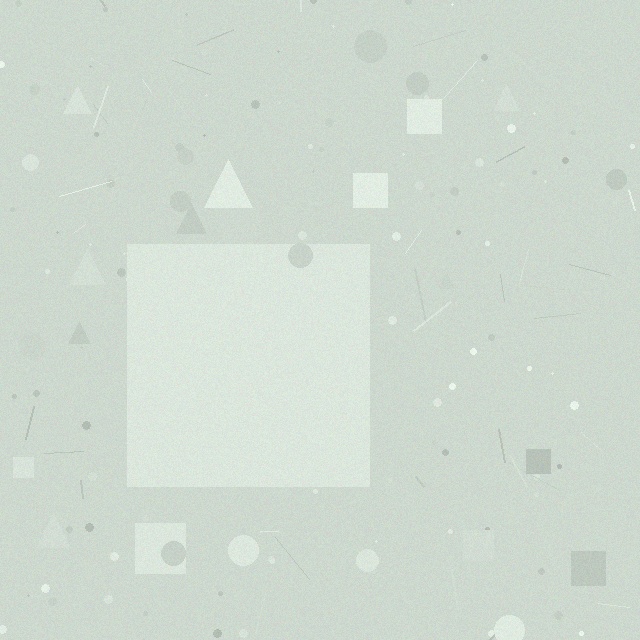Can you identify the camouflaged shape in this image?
The camouflaged shape is a square.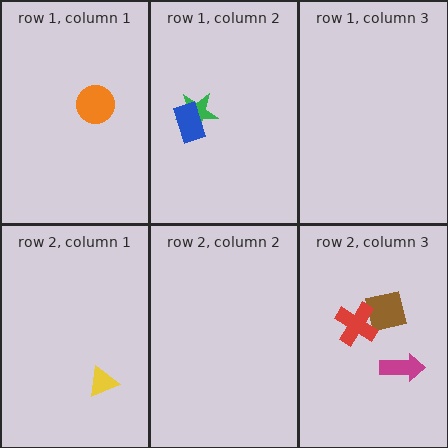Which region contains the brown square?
The row 2, column 3 region.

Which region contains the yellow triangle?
The row 2, column 1 region.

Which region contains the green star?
The row 1, column 2 region.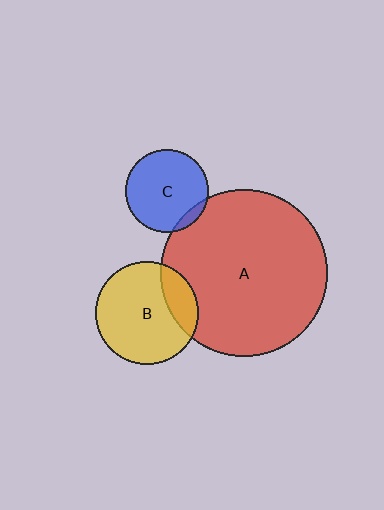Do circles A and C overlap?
Yes.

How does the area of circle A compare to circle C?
Approximately 4.0 times.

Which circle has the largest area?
Circle A (red).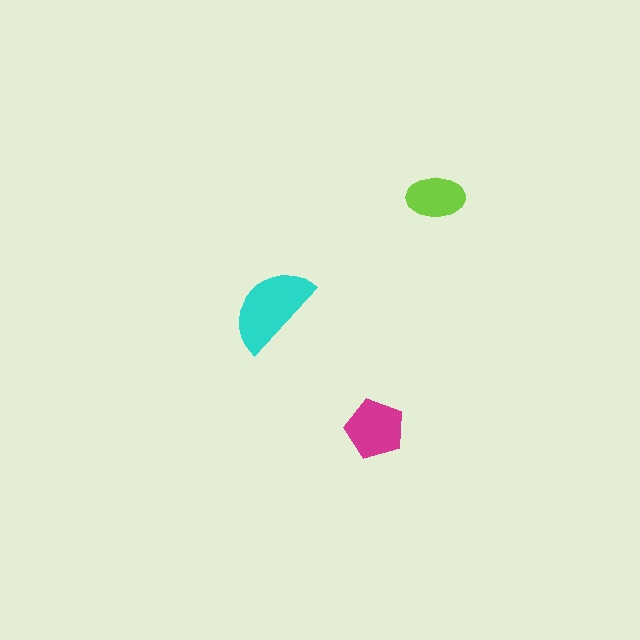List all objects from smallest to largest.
The lime ellipse, the magenta pentagon, the cyan semicircle.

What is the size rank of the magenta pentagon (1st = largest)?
2nd.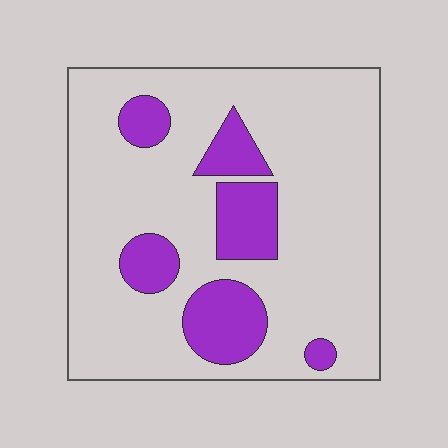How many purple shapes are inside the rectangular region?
6.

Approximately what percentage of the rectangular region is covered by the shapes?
Approximately 20%.